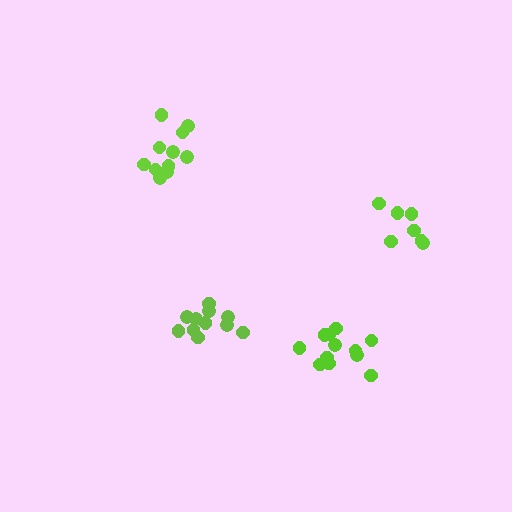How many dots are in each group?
Group 1: 7 dots, Group 2: 11 dots, Group 3: 12 dots, Group 4: 11 dots (41 total).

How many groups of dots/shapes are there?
There are 4 groups.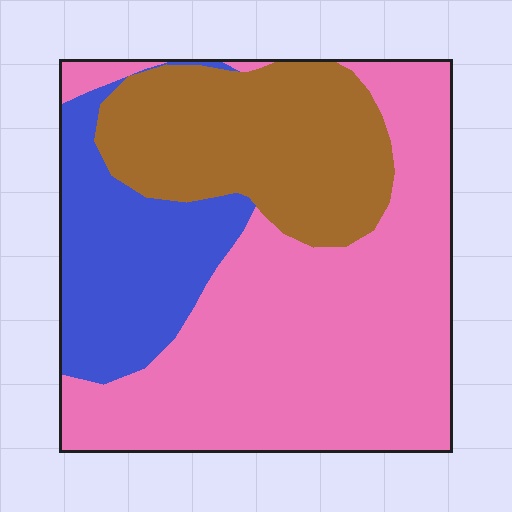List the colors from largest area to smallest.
From largest to smallest: pink, brown, blue.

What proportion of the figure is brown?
Brown takes up about one quarter (1/4) of the figure.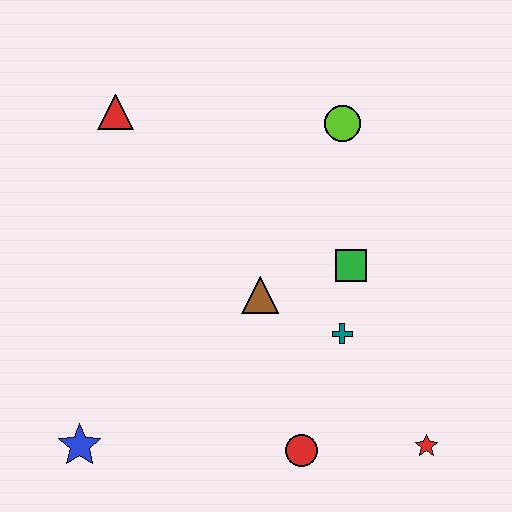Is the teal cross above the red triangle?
No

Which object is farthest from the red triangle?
The red star is farthest from the red triangle.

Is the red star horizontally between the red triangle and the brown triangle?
No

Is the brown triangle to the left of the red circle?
Yes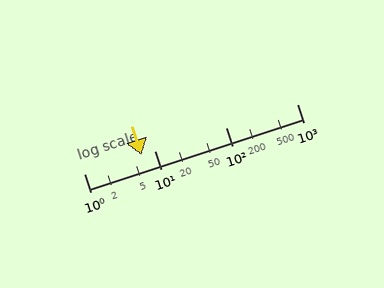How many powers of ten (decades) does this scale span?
The scale spans 3 decades, from 1 to 1000.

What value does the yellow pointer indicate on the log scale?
The pointer indicates approximately 6.4.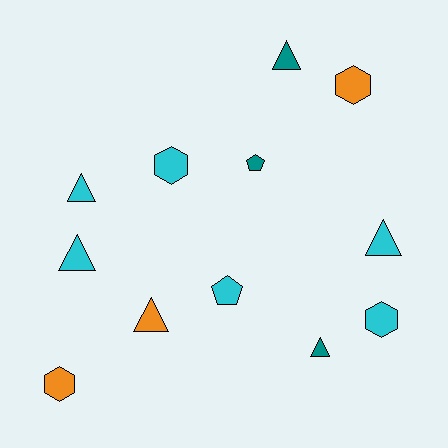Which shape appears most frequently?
Triangle, with 6 objects.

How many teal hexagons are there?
There are no teal hexagons.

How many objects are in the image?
There are 12 objects.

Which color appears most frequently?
Cyan, with 6 objects.